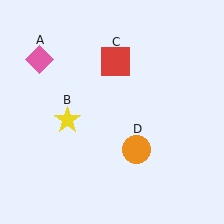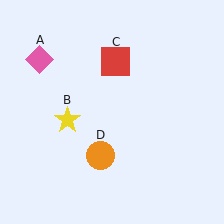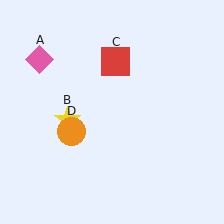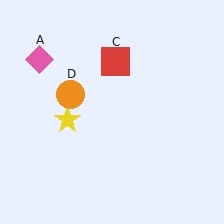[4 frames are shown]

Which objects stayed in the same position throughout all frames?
Pink diamond (object A) and yellow star (object B) and red square (object C) remained stationary.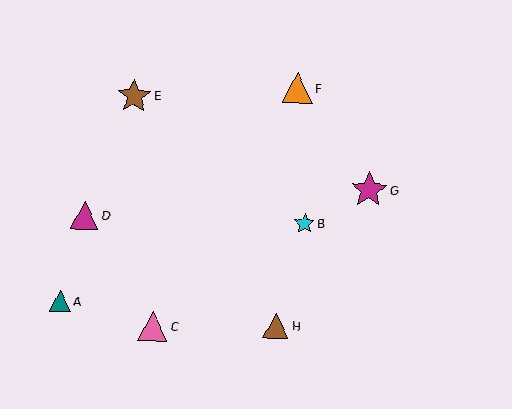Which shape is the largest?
The magenta star (labeled G) is the largest.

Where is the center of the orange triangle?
The center of the orange triangle is at (297, 88).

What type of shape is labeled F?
Shape F is an orange triangle.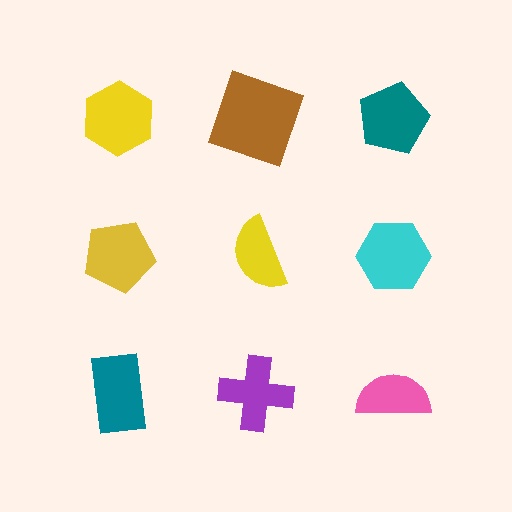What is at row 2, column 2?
A yellow semicircle.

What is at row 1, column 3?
A teal pentagon.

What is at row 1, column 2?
A brown square.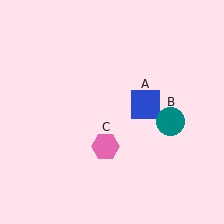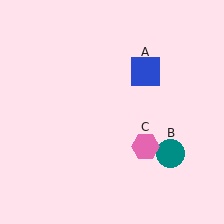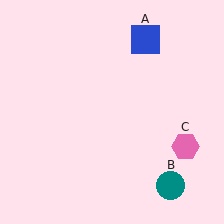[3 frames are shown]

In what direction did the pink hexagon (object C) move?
The pink hexagon (object C) moved right.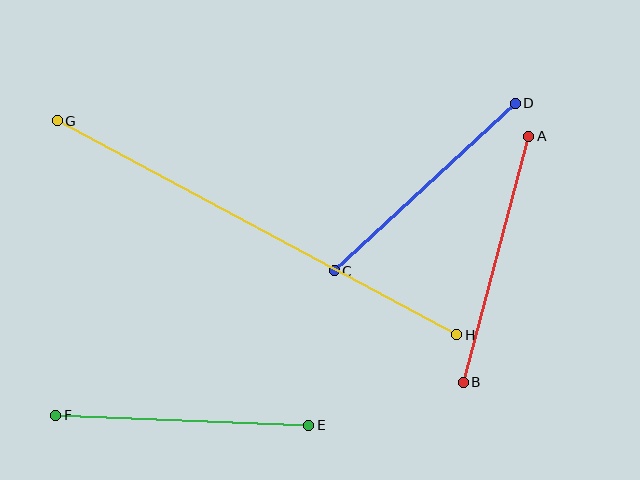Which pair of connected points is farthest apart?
Points G and H are farthest apart.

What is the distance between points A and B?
The distance is approximately 255 pixels.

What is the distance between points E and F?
The distance is approximately 253 pixels.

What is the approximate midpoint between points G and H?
The midpoint is at approximately (257, 228) pixels.